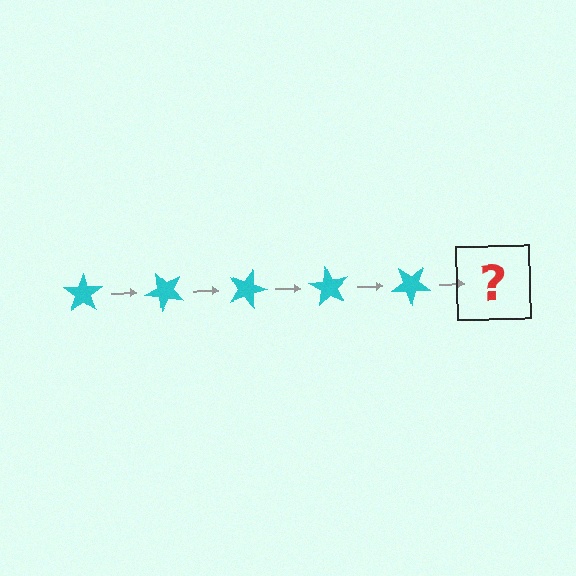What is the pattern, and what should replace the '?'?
The pattern is that the star rotates 45 degrees each step. The '?' should be a cyan star rotated 225 degrees.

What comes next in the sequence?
The next element should be a cyan star rotated 225 degrees.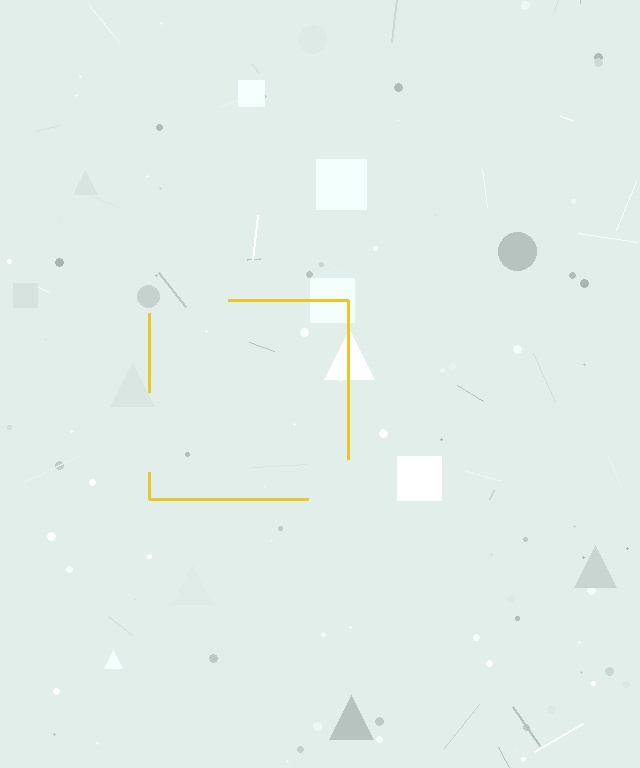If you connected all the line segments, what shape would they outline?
They would outline a square.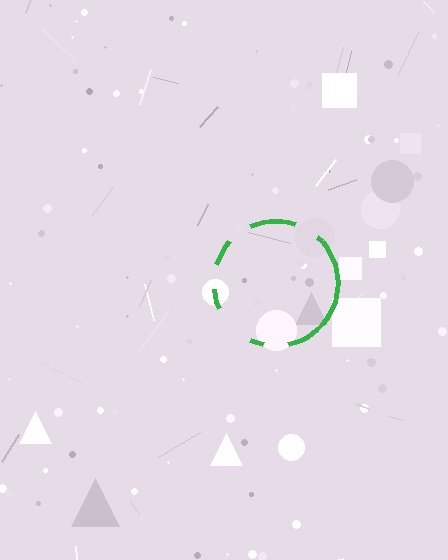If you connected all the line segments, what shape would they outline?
They would outline a circle.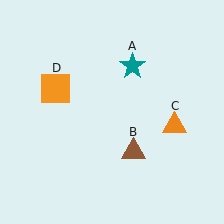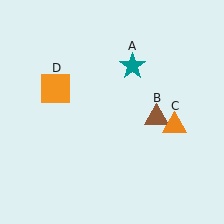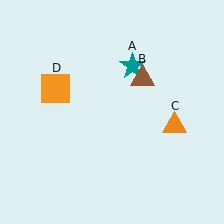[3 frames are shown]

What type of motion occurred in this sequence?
The brown triangle (object B) rotated counterclockwise around the center of the scene.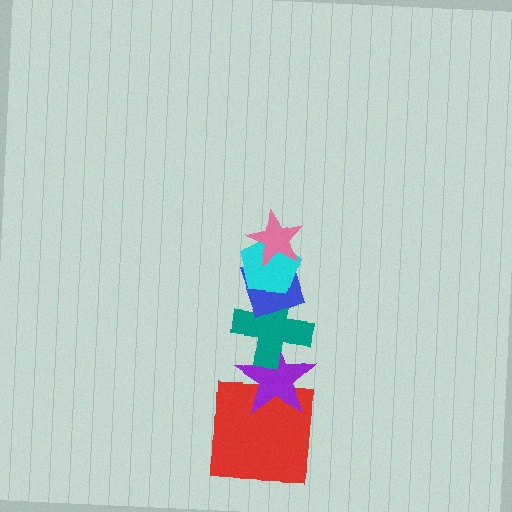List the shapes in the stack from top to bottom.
From top to bottom: the pink star, the cyan pentagon, the blue diamond, the teal cross, the purple star, the red square.